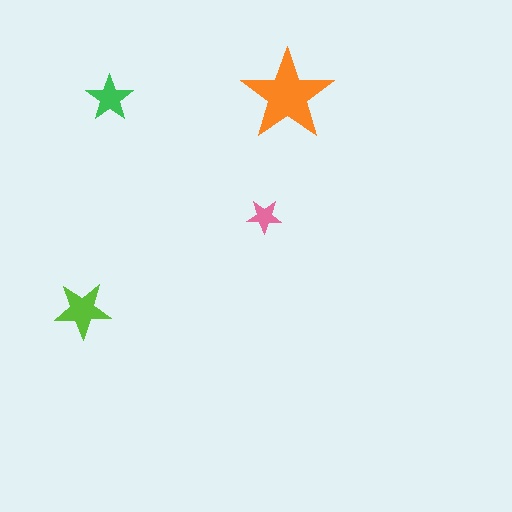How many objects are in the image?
There are 4 objects in the image.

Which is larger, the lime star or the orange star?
The orange one.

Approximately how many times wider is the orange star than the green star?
About 2 times wider.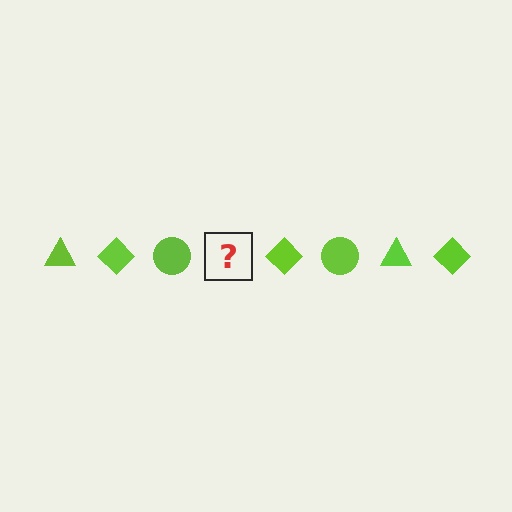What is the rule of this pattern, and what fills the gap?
The rule is that the pattern cycles through triangle, diamond, circle shapes in lime. The gap should be filled with a lime triangle.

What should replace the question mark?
The question mark should be replaced with a lime triangle.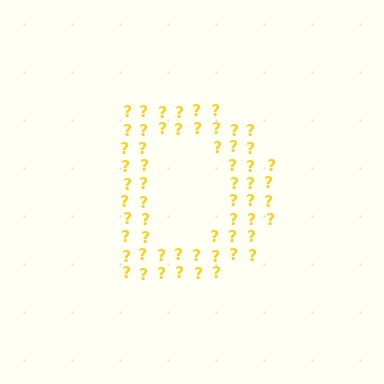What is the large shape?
The large shape is the letter D.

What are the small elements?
The small elements are question marks.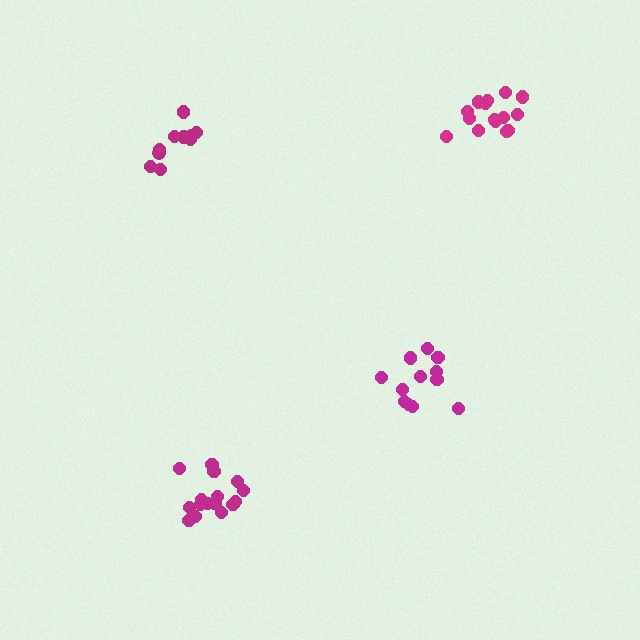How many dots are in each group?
Group 1: 12 dots, Group 2: 16 dots, Group 3: 15 dots, Group 4: 11 dots (54 total).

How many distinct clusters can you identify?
There are 4 distinct clusters.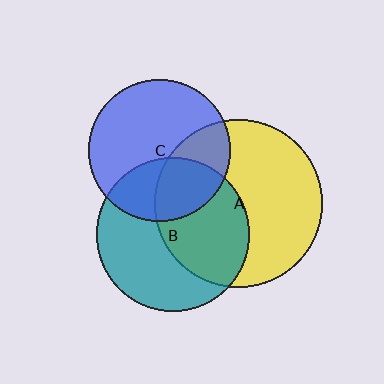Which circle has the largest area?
Circle A (yellow).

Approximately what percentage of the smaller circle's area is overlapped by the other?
Approximately 50%.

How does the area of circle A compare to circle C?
Approximately 1.4 times.